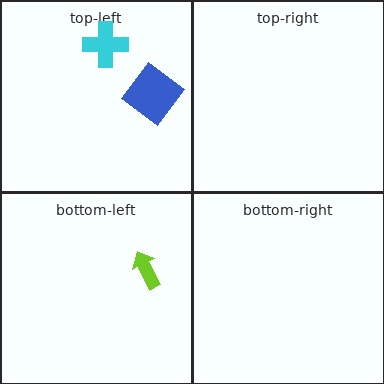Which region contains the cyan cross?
The top-left region.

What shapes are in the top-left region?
The cyan cross, the blue diamond.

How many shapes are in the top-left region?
2.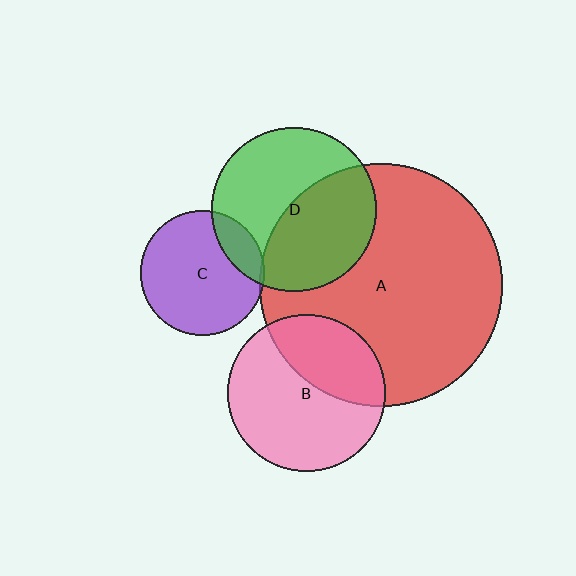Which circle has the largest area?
Circle A (red).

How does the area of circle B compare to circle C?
Approximately 1.6 times.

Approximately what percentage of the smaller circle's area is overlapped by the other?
Approximately 45%.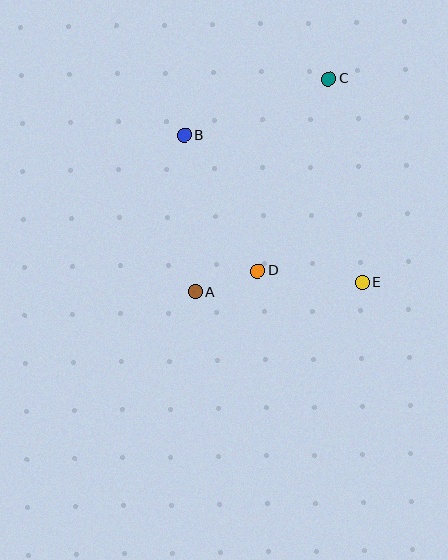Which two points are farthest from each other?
Points A and C are farthest from each other.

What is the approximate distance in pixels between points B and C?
The distance between B and C is approximately 156 pixels.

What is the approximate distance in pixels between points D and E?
The distance between D and E is approximately 105 pixels.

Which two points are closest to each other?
Points A and D are closest to each other.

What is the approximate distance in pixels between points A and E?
The distance between A and E is approximately 167 pixels.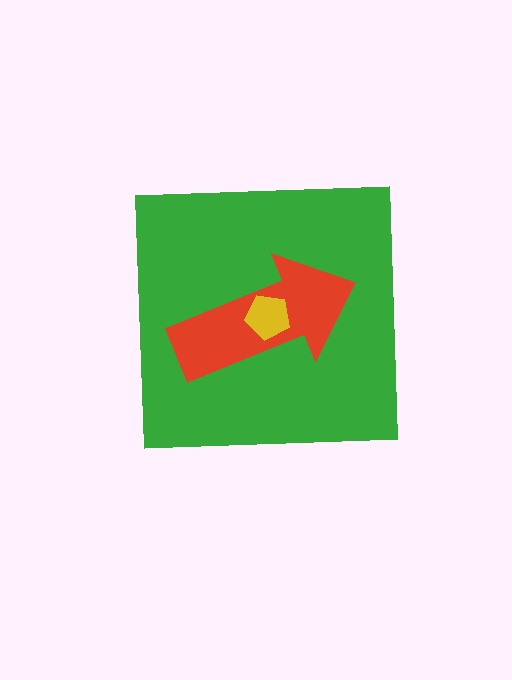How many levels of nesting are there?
3.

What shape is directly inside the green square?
The red arrow.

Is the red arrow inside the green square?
Yes.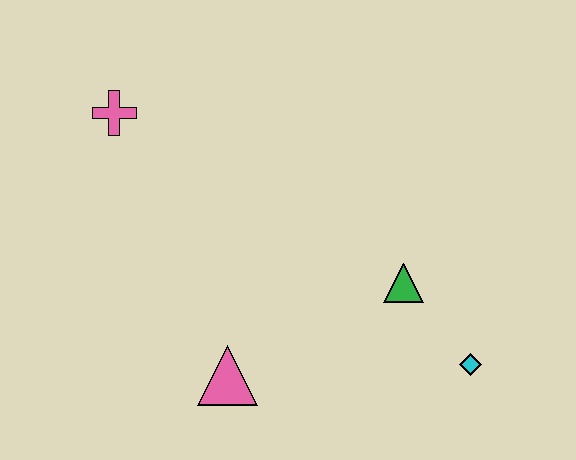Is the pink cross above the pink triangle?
Yes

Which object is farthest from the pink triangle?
The pink cross is farthest from the pink triangle.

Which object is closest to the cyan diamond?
The green triangle is closest to the cyan diamond.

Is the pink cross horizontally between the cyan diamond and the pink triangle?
No